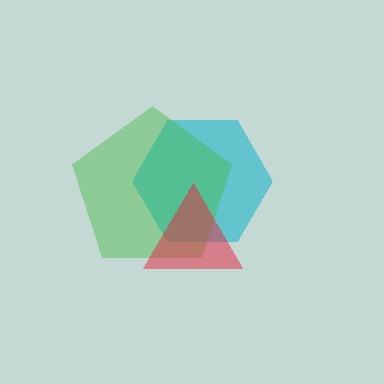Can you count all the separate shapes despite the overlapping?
Yes, there are 3 separate shapes.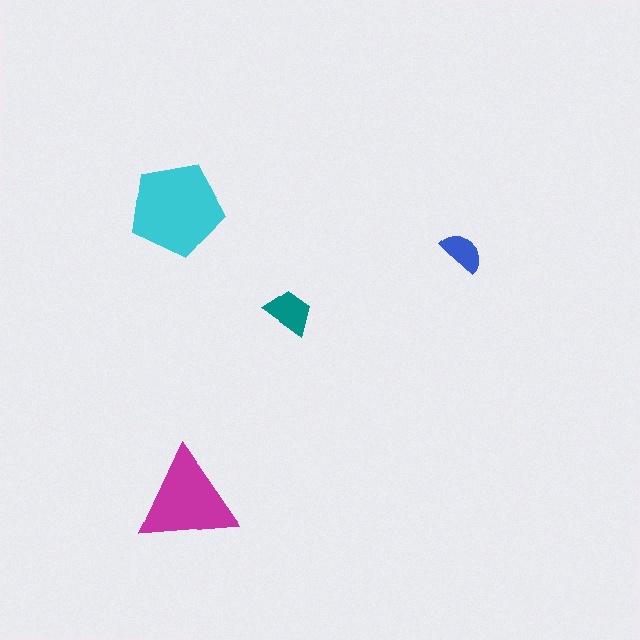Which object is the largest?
The cyan pentagon.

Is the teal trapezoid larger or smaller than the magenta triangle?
Smaller.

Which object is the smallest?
The blue semicircle.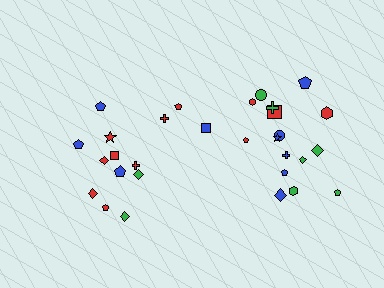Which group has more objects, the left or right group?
The right group.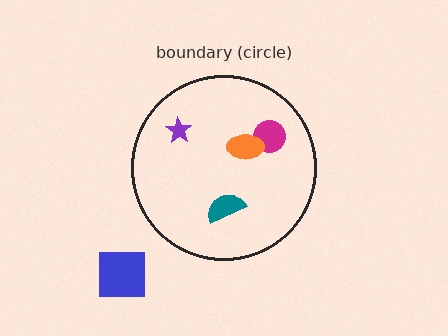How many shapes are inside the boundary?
4 inside, 1 outside.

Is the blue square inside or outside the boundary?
Outside.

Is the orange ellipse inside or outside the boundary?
Inside.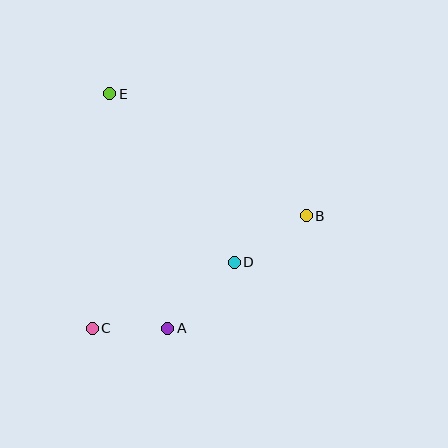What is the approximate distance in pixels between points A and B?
The distance between A and B is approximately 178 pixels.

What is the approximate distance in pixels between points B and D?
The distance between B and D is approximately 86 pixels.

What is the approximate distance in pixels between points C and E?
The distance between C and E is approximately 235 pixels.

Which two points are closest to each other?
Points A and C are closest to each other.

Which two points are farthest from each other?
Points A and E are farthest from each other.